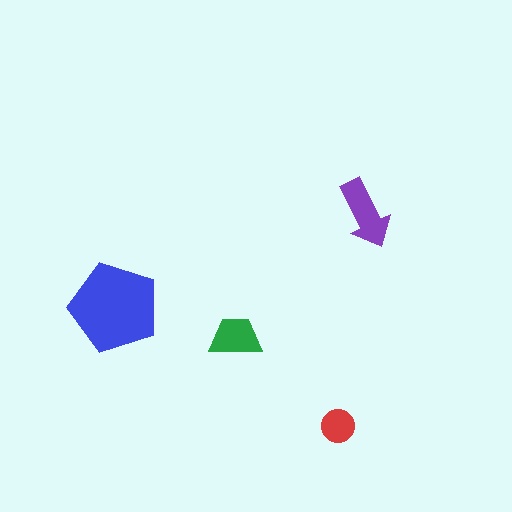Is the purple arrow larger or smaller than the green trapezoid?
Larger.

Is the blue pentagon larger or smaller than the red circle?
Larger.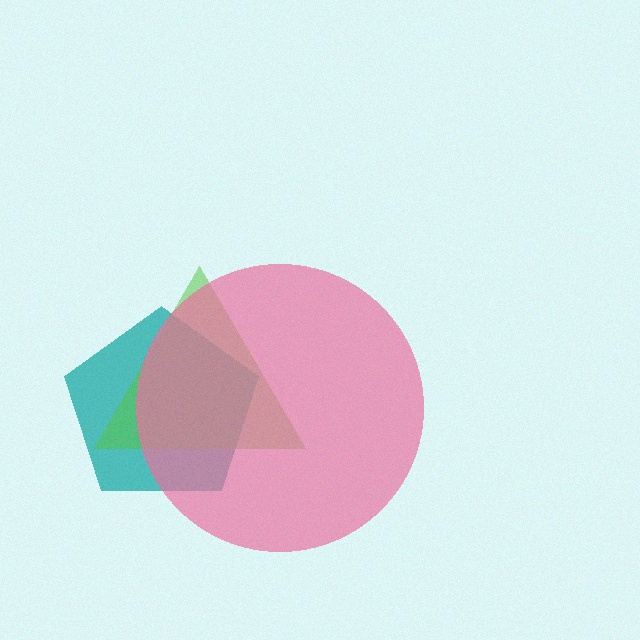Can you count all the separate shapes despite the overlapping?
Yes, there are 3 separate shapes.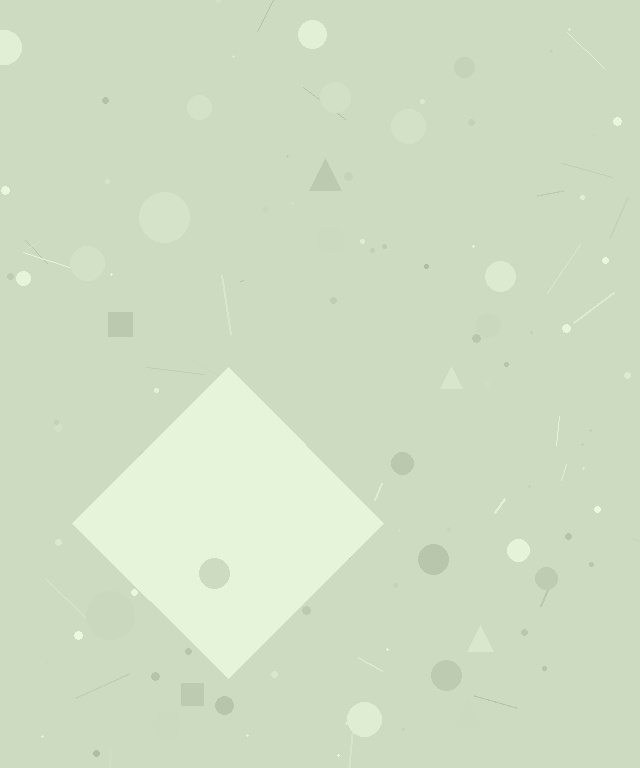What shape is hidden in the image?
A diamond is hidden in the image.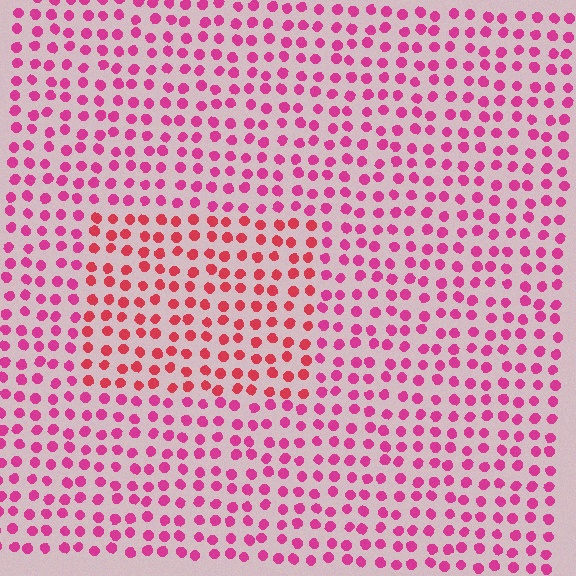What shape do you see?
I see a rectangle.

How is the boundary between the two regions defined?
The boundary is defined purely by a slight shift in hue (about 26 degrees). Spacing, size, and orientation are identical on both sides.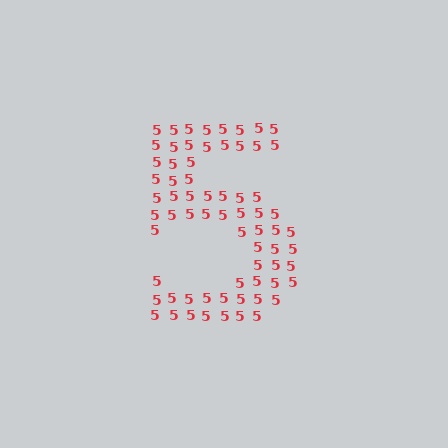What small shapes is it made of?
It is made of small digit 5's.